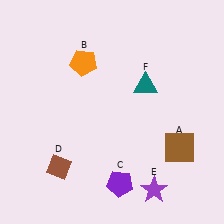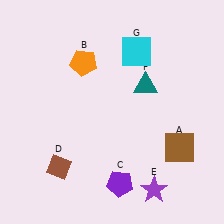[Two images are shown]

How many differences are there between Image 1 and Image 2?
There is 1 difference between the two images.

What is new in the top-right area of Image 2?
A cyan square (G) was added in the top-right area of Image 2.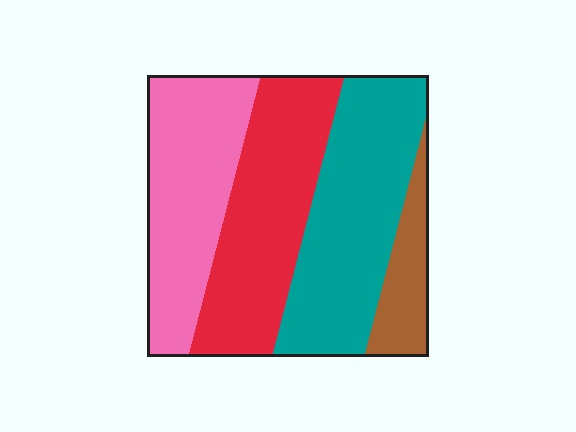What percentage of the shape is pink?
Pink takes up about one quarter (1/4) of the shape.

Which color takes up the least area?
Brown, at roughly 10%.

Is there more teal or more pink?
Teal.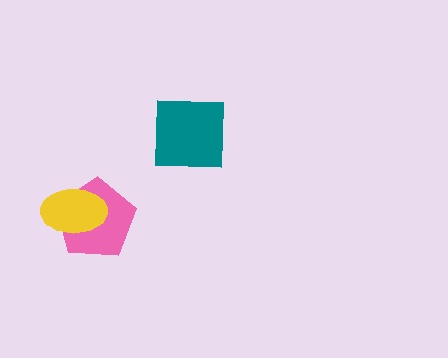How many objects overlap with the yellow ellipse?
1 object overlaps with the yellow ellipse.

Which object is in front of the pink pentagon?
The yellow ellipse is in front of the pink pentagon.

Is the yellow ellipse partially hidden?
No, no other shape covers it.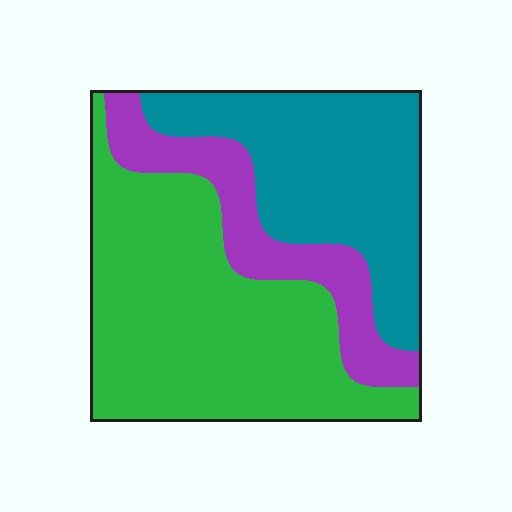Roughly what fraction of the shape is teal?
Teal covers about 35% of the shape.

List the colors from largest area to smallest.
From largest to smallest: green, teal, purple.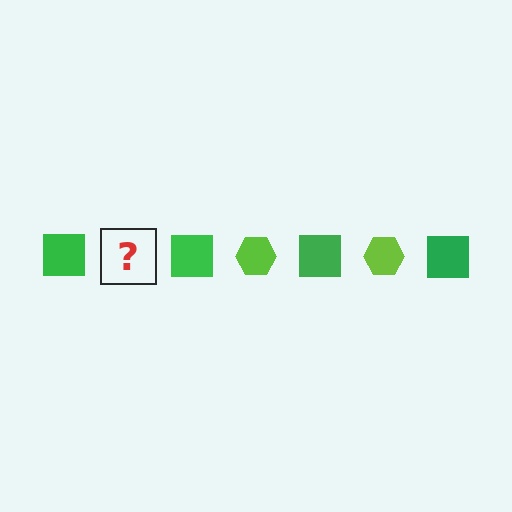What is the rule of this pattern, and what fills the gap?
The rule is that the pattern alternates between green square and lime hexagon. The gap should be filled with a lime hexagon.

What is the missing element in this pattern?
The missing element is a lime hexagon.